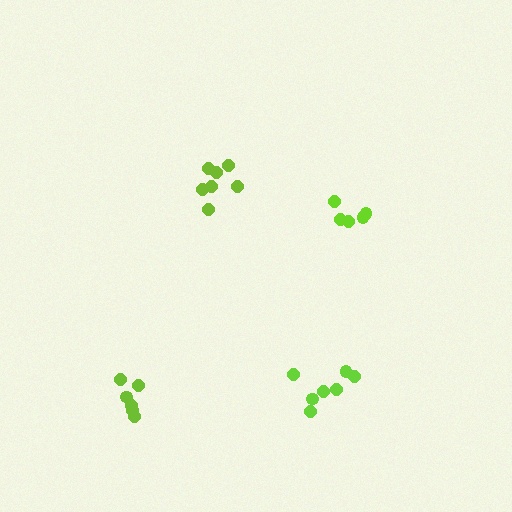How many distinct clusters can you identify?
There are 4 distinct clusters.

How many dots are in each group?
Group 1: 7 dots, Group 2: 7 dots, Group 3: 6 dots, Group 4: 5 dots (25 total).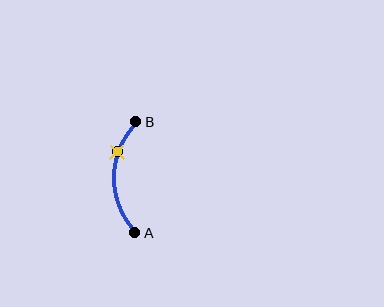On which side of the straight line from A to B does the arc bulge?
The arc bulges to the left of the straight line connecting A and B.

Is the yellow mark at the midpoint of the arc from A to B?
No. The yellow mark lies on the arc but is closer to endpoint B. The arc midpoint would be at the point on the curve equidistant along the arc from both A and B.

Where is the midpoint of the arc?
The arc midpoint is the point on the curve farthest from the straight line joining A and B. It sits to the left of that line.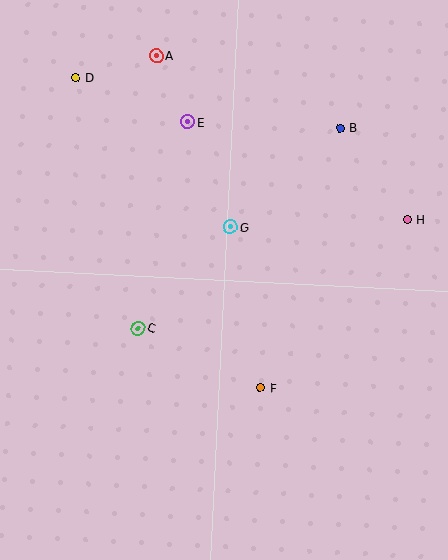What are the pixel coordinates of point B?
Point B is at (340, 128).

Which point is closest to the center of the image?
Point G at (231, 227) is closest to the center.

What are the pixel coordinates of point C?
Point C is at (138, 328).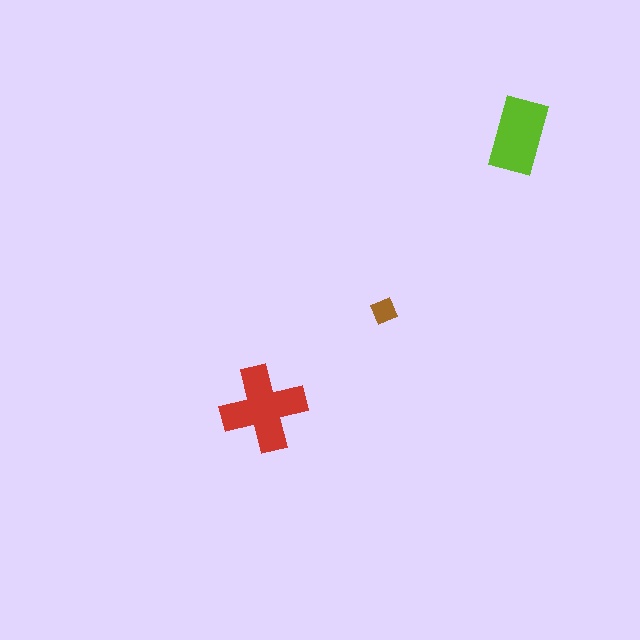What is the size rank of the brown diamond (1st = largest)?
3rd.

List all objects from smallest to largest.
The brown diamond, the lime rectangle, the red cross.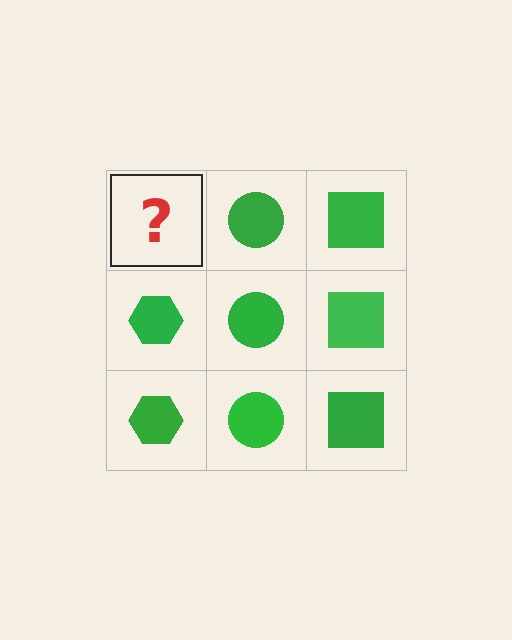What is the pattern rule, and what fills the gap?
The rule is that each column has a consistent shape. The gap should be filled with a green hexagon.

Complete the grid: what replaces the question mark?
The question mark should be replaced with a green hexagon.